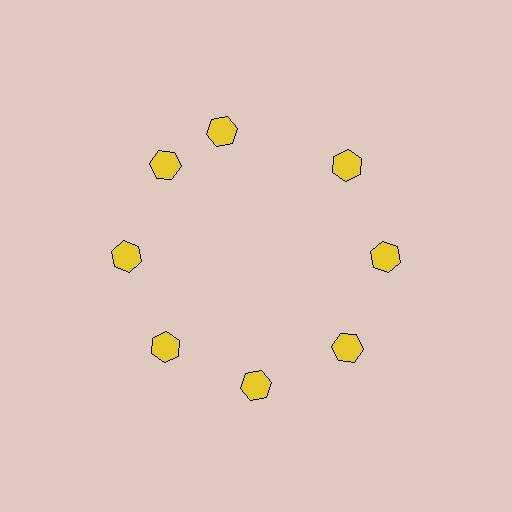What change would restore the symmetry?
The symmetry would be restored by rotating it back into even spacing with its neighbors so that all 8 hexagons sit at equal angles and equal distance from the center.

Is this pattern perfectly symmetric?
No. The 8 yellow hexagons are arranged in a ring, but one element near the 12 o'clock position is rotated out of alignment along the ring, breaking the 8-fold rotational symmetry.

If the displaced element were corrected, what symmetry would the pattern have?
It would have 8-fold rotational symmetry — the pattern would map onto itself every 45 degrees.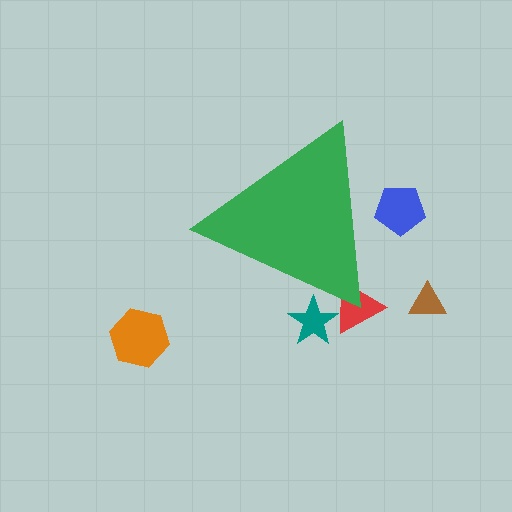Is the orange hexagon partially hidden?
No, the orange hexagon is fully visible.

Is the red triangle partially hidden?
Yes, the red triangle is partially hidden behind the green triangle.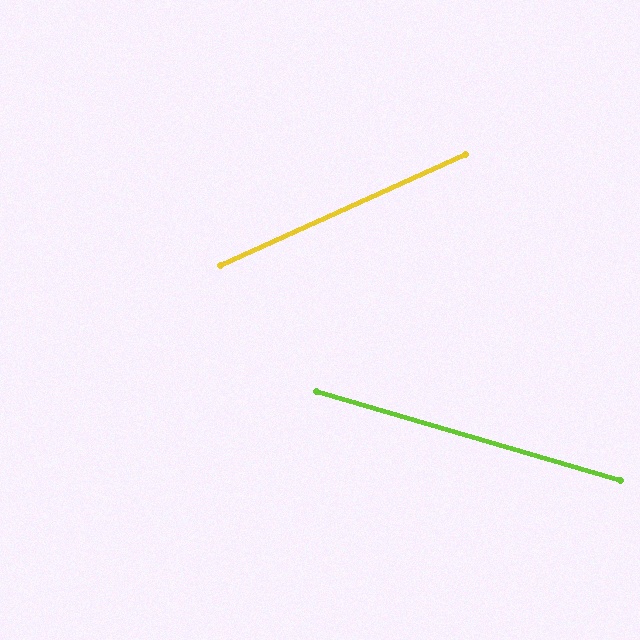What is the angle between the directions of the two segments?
Approximately 41 degrees.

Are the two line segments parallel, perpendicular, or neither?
Neither parallel nor perpendicular — they differ by about 41°.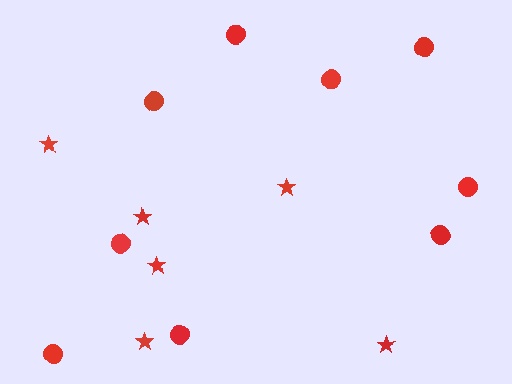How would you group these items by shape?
There are 2 groups: one group of stars (6) and one group of circles (9).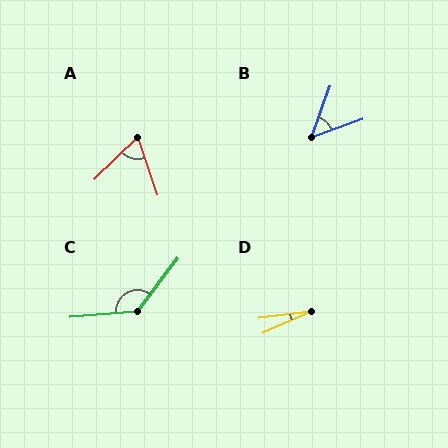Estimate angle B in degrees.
Approximately 51 degrees.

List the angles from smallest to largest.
D (17°), B (51°), A (65°), C (132°).